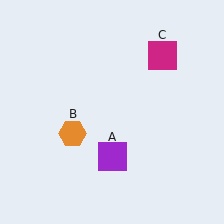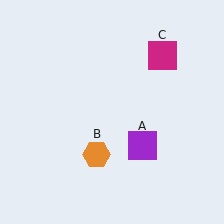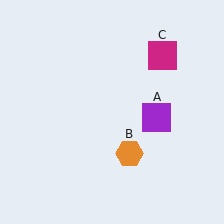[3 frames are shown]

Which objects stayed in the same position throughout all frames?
Magenta square (object C) remained stationary.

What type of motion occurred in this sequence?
The purple square (object A), orange hexagon (object B) rotated counterclockwise around the center of the scene.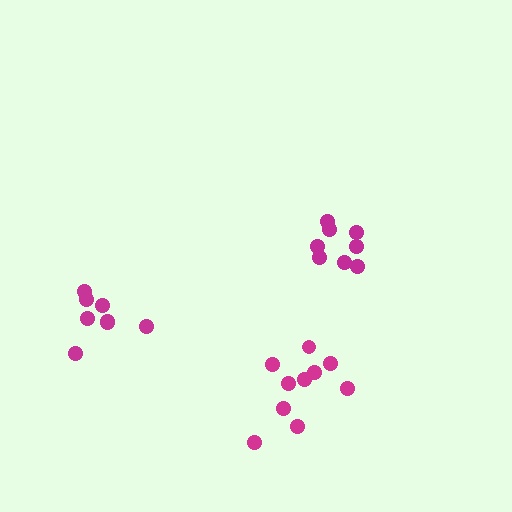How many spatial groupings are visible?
There are 3 spatial groupings.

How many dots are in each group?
Group 1: 8 dots, Group 2: 8 dots, Group 3: 10 dots (26 total).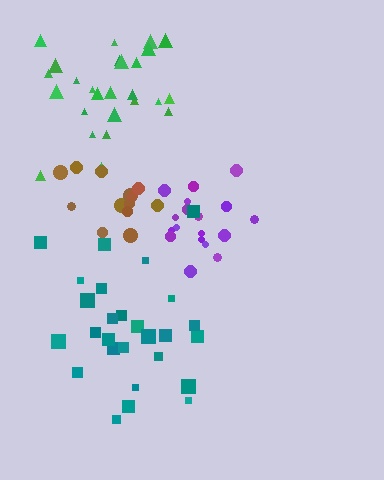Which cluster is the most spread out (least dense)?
Teal.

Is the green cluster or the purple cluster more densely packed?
Purple.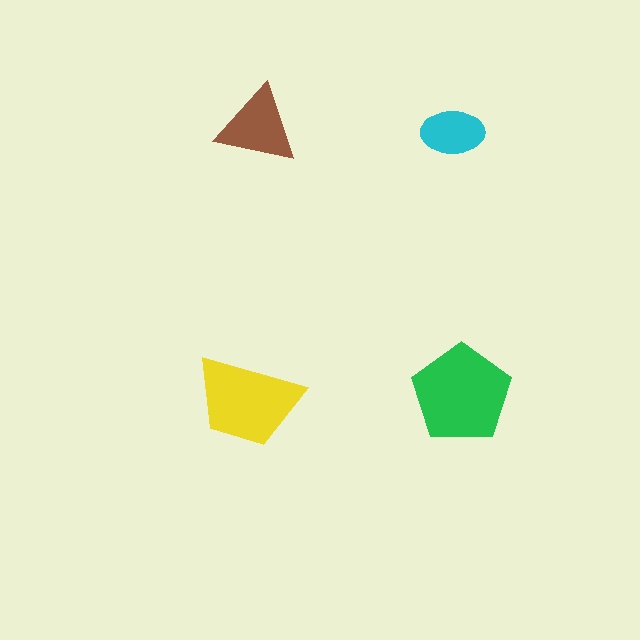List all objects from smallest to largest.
The cyan ellipse, the brown triangle, the yellow trapezoid, the green pentagon.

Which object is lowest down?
The yellow trapezoid is bottommost.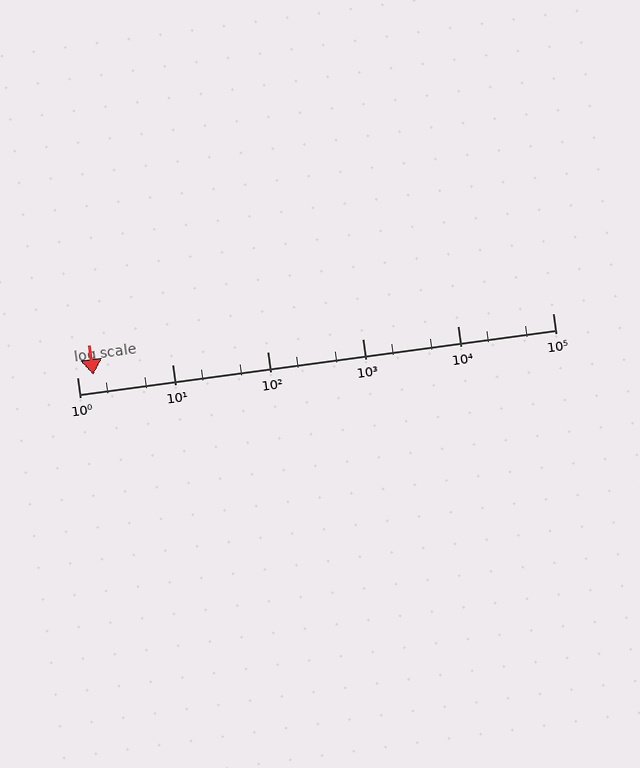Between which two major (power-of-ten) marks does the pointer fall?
The pointer is between 1 and 10.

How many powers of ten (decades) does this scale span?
The scale spans 5 decades, from 1 to 100000.